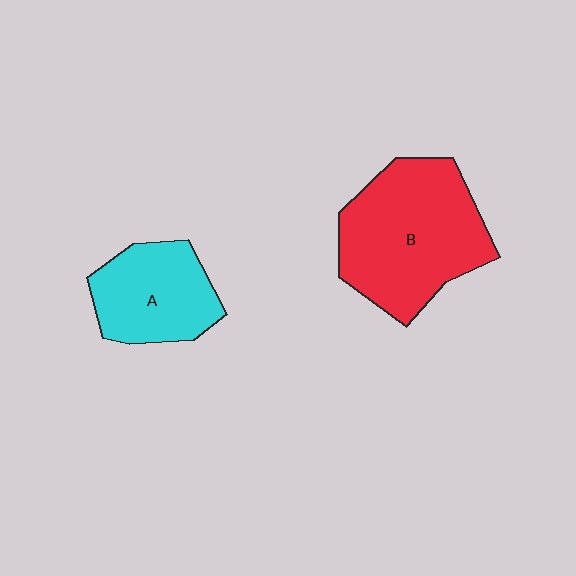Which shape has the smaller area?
Shape A (cyan).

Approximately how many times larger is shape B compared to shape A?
Approximately 1.6 times.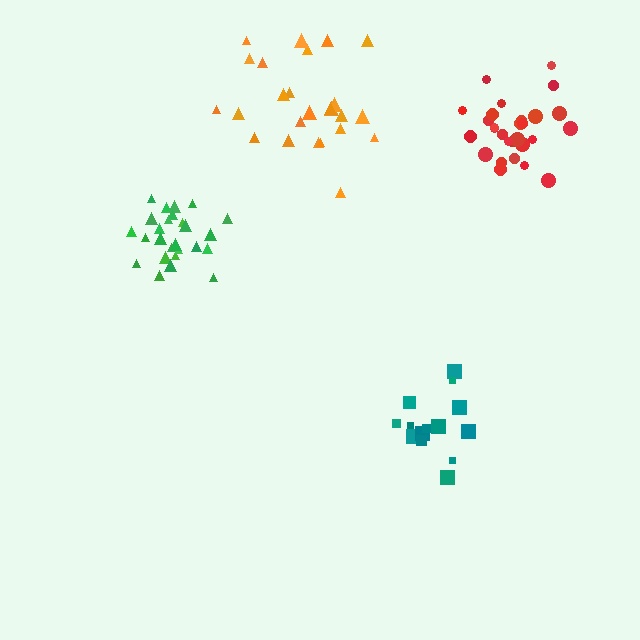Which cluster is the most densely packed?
Red.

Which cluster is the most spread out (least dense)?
Orange.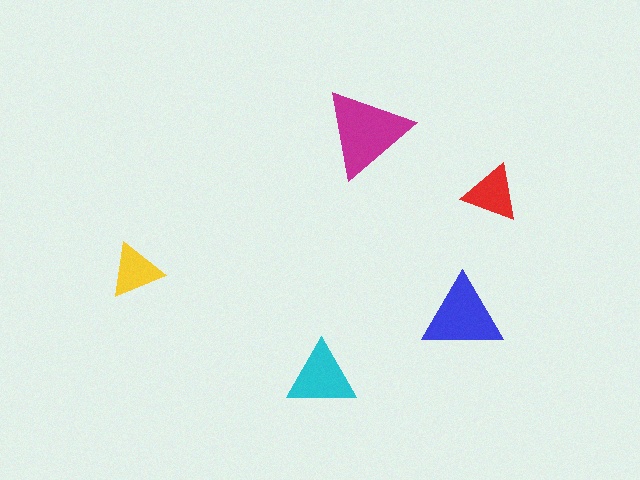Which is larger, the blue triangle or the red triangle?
The blue one.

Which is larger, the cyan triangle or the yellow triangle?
The cyan one.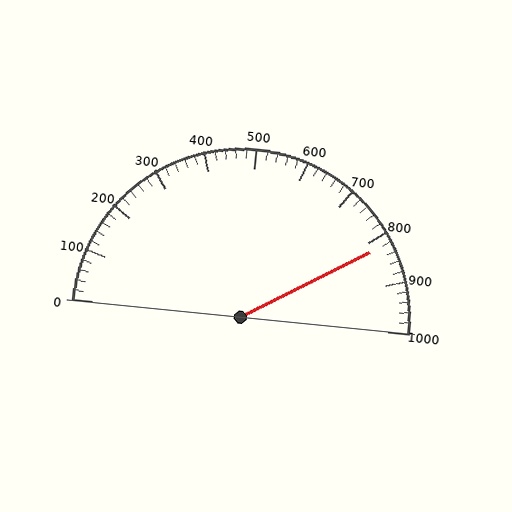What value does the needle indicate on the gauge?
The needle indicates approximately 820.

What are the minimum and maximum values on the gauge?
The gauge ranges from 0 to 1000.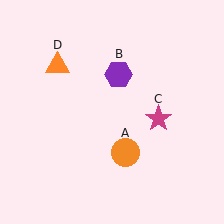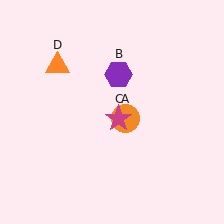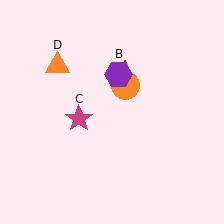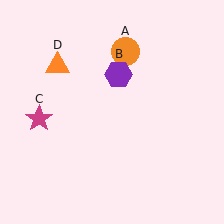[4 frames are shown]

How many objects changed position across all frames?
2 objects changed position: orange circle (object A), magenta star (object C).